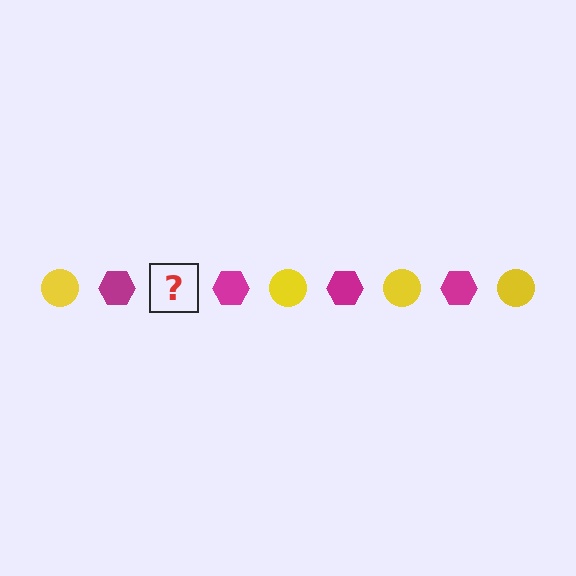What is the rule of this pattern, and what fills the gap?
The rule is that the pattern alternates between yellow circle and magenta hexagon. The gap should be filled with a yellow circle.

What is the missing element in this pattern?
The missing element is a yellow circle.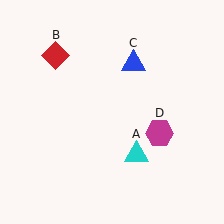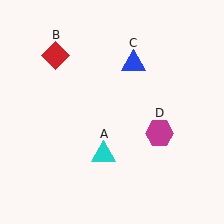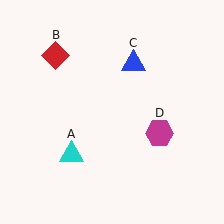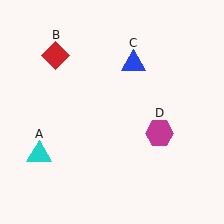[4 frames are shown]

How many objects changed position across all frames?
1 object changed position: cyan triangle (object A).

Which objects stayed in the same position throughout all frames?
Red diamond (object B) and blue triangle (object C) and magenta hexagon (object D) remained stationary.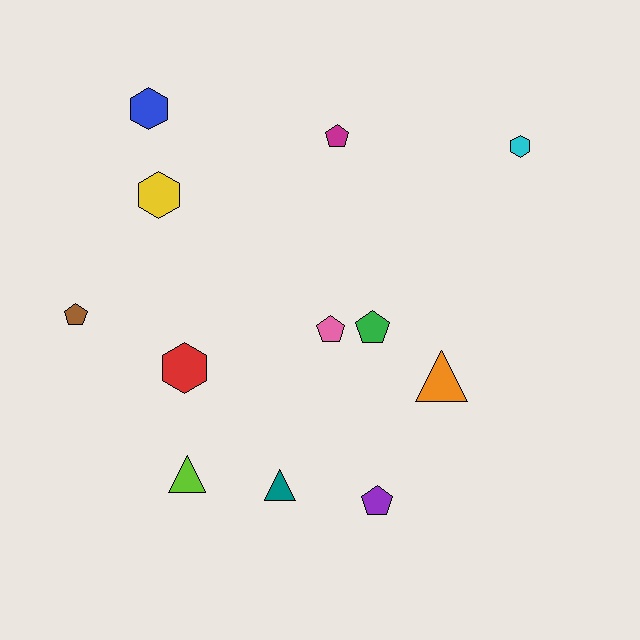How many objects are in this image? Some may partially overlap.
There are 12 objects.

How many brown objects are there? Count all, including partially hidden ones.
There is 1 brown object.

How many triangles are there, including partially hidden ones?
There are 3 triangles.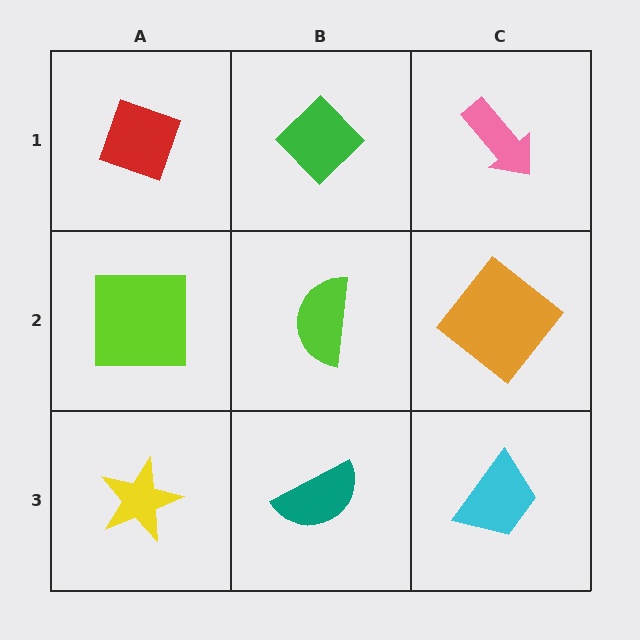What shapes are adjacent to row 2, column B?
A green diamond (row 1, column B), a teal semicircle (row 3, column B), a lime square (row 2, column A), an orange diamond (row 2, column C).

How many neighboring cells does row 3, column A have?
2.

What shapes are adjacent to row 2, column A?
A red diamond (row 1, column A), a yellow star (row 3, column A), a lime semicircle (row 2, column B).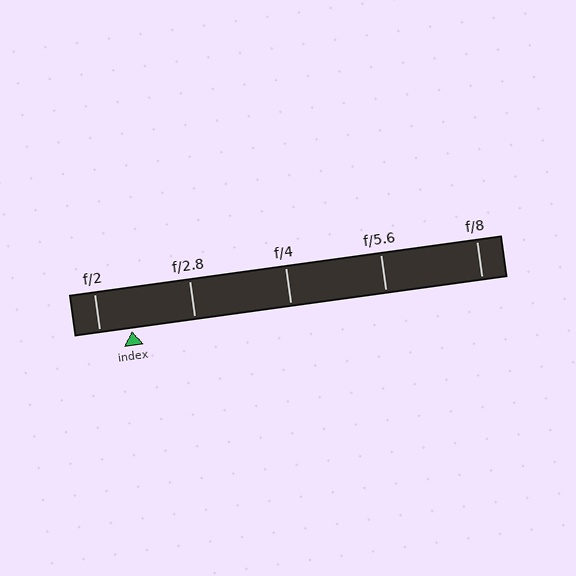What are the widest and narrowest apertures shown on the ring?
The widest aperture shown is f/2 and the narrowest is f/8.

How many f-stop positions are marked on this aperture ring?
There are 5 f-stop positions marked.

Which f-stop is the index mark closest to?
The index mark is closest to f/2.